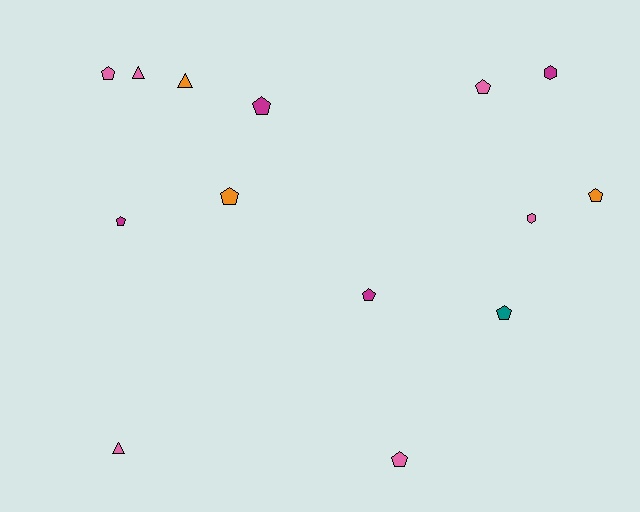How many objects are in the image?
There are 14 objects.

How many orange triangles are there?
There is 1 orange triangle.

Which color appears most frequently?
Pink, with 6 objects.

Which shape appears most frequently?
Pentagon, with 9 objects.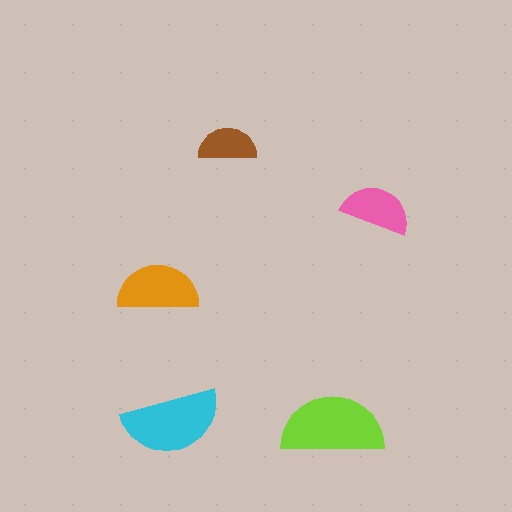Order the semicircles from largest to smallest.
the lime one, the cyan one, the orange one, the pink one, the brown one.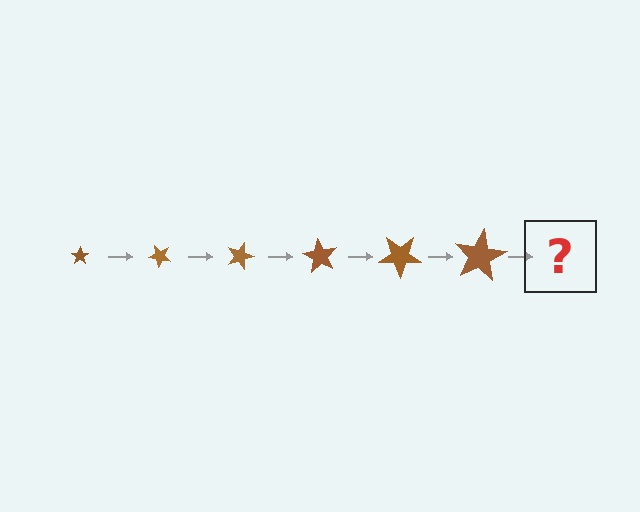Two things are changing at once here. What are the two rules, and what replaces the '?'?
The two rules are that the star grows larger each step and it rotates 45 degrees each step. The '?' should be a star, larger than the previous one and rotated 270 degrees from the start.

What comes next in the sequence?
The next element should be a star, larger than the previous one and rotated 270 degrees from the start.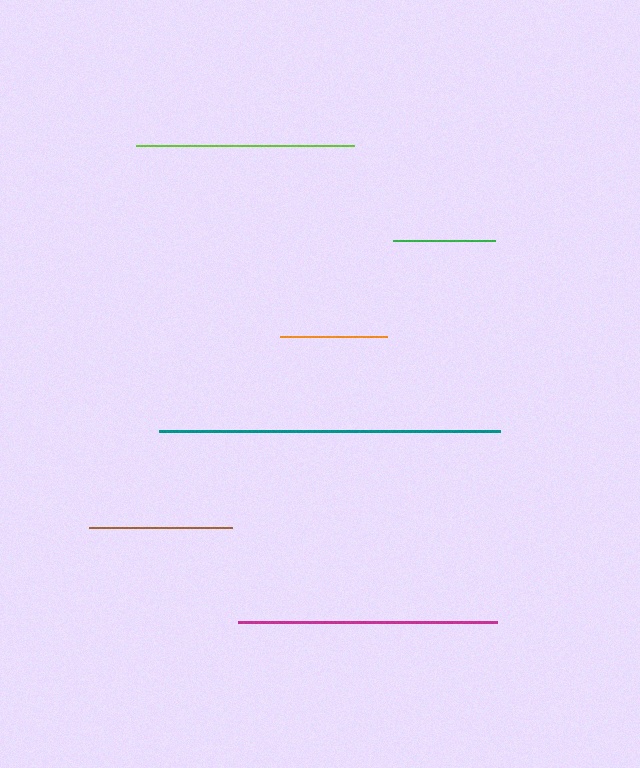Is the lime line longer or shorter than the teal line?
The teal line is longer than the lime line.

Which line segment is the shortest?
The green line is the shortest at approximately 101 pixels.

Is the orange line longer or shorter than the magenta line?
The magenta line is longer than the orange line.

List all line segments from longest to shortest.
From longest to shortest: teal, magenta, lime, brown, orange, green.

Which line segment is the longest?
The teal line is the longest at approximately 341 pixels.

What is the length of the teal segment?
The teal segment is approximately 341 pixels long.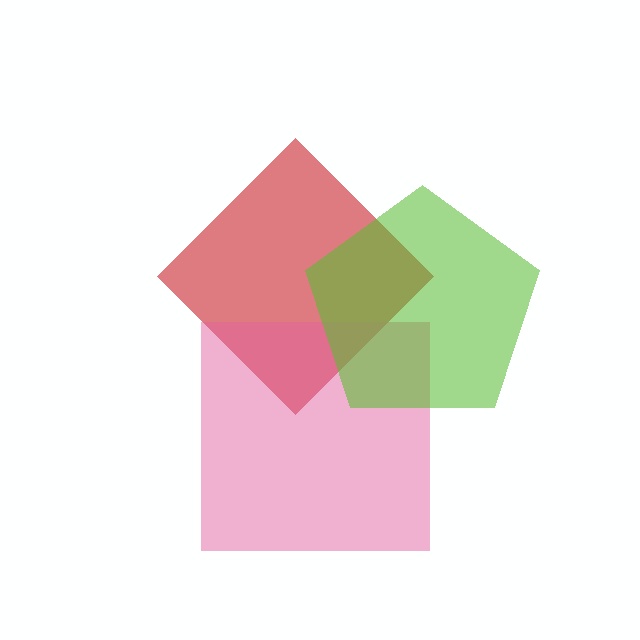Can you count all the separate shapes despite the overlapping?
Yes, there are 3 separate shapes.